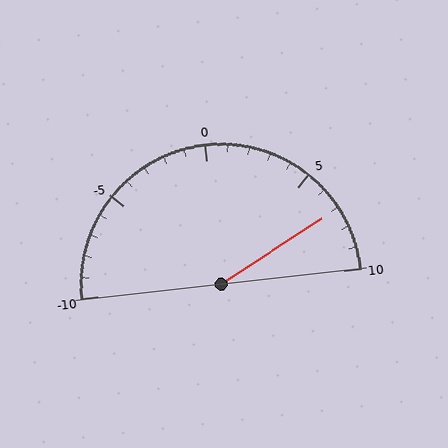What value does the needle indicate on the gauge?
The needle indicates approximately 7.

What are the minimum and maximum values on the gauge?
The gauge ranges from -10 to 10.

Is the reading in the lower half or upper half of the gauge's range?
The reading is in the upper half of the range (-10 to 10).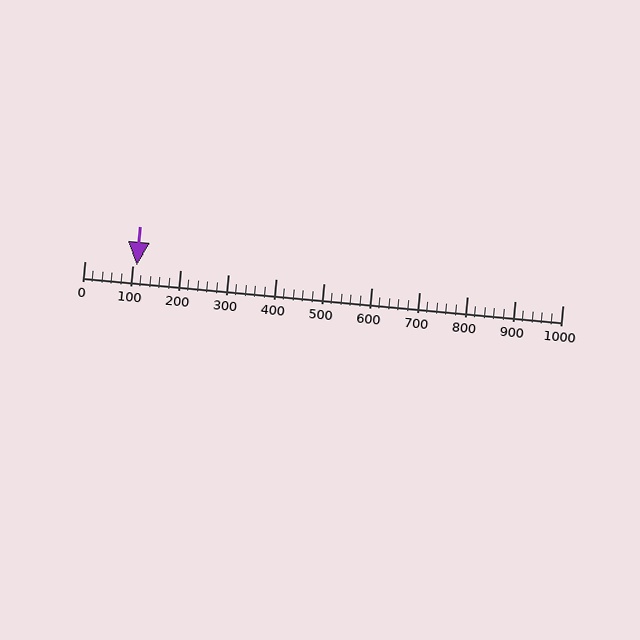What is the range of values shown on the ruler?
The ruler shows values from 0 to 1000.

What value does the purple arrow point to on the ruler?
The purple arrow points to approximately 110.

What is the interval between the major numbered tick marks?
The major tick marks are spaced 100 units apart.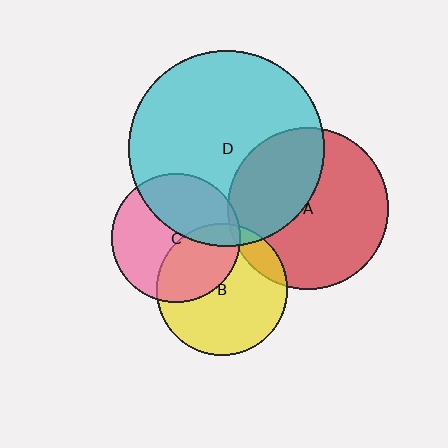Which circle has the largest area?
Circle D (cyan).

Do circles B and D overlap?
Yes.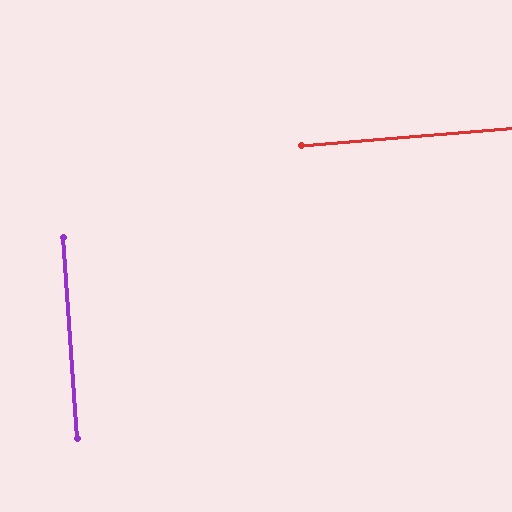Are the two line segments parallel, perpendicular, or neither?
Perpendicular — they meet at approximately 89°.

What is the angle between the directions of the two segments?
Approximately 89 degrees.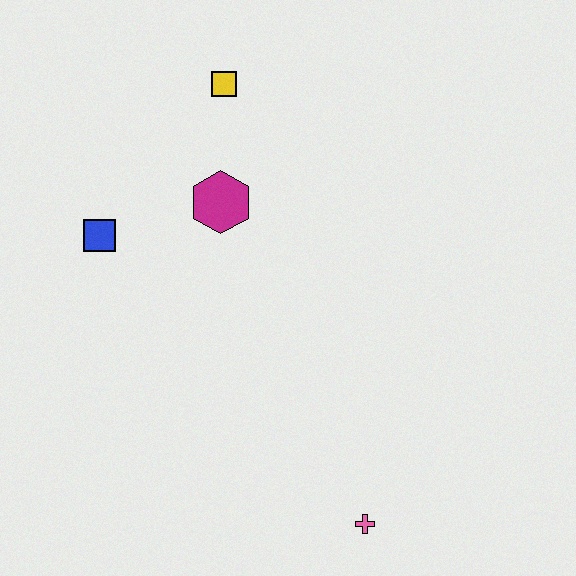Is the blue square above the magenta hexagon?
No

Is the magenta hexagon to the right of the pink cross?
No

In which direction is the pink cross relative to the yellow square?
The pink cross is below the yellow square.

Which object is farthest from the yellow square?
The pink cross is farthest from the yellow square.